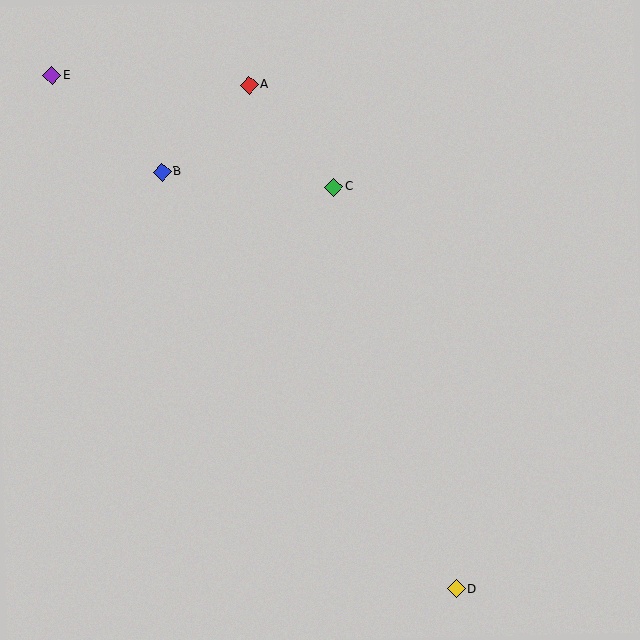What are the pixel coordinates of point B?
Point B is at (162, 172).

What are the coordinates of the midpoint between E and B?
The midpoint between E and B is at (107, 123).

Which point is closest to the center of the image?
Point C at (334, 187) is closest to the center.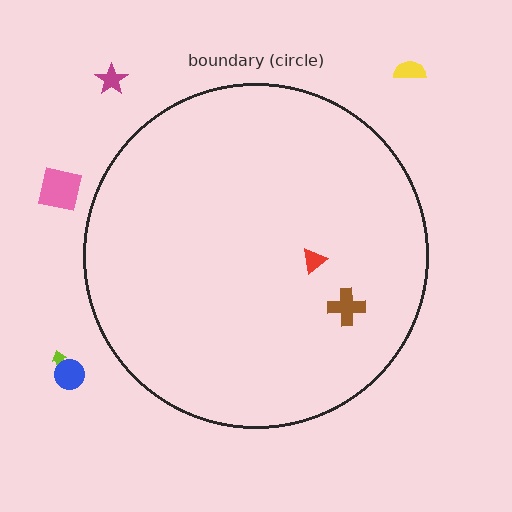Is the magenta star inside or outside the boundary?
Outside.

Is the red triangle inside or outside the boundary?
Inside.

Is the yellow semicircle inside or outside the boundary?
Outside.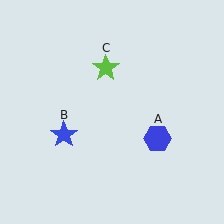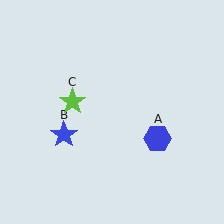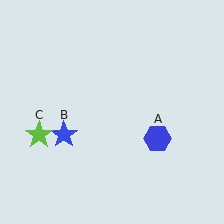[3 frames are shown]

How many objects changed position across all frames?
1 object changed position: lime star (object C).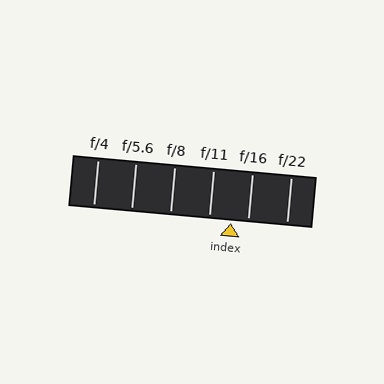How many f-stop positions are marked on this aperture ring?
There are 6 f-stop positions marked.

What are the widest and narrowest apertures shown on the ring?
The widest aperture shown is f/4 and the narrowest is f/22.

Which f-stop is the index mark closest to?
The index mark is closest to f/16.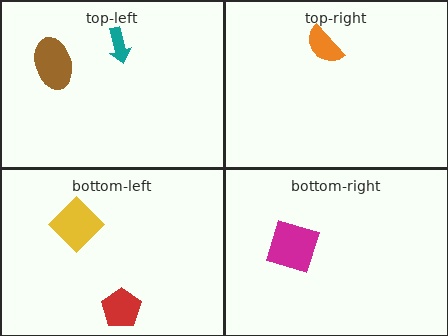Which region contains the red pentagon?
The bottom-left region.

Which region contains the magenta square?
The bottom-right region.